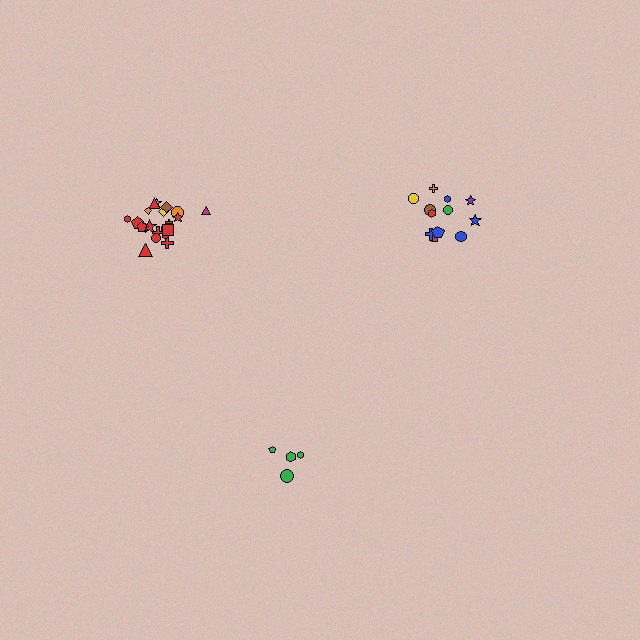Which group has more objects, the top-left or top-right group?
The top-left group.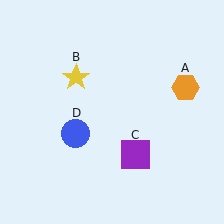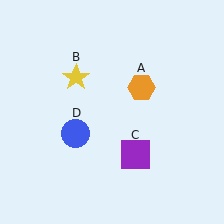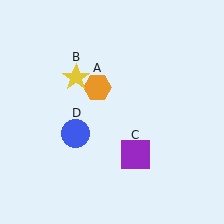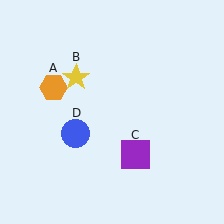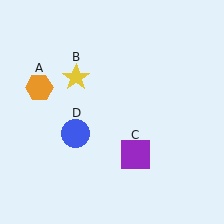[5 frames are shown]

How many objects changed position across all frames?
1 object changed position: orange hexagon (object A).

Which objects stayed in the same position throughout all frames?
Yellow star (object B) and purple square (object C) and blue circle (object D) remained stationary.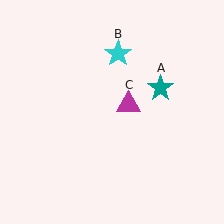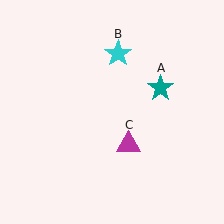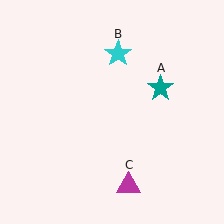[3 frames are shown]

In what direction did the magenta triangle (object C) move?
The magenta triangle (object C) moved down.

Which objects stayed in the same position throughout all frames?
Teal star (object A) and cyan star (object B) remained stationary.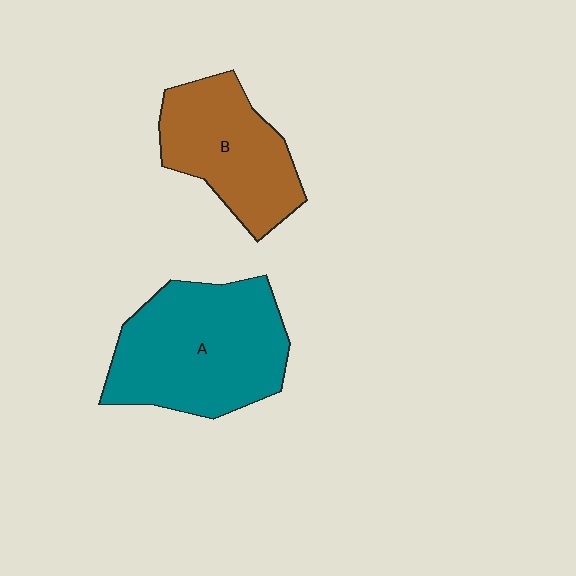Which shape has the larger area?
Shape A (teal).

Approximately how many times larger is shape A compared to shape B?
Approximately 1.4 times.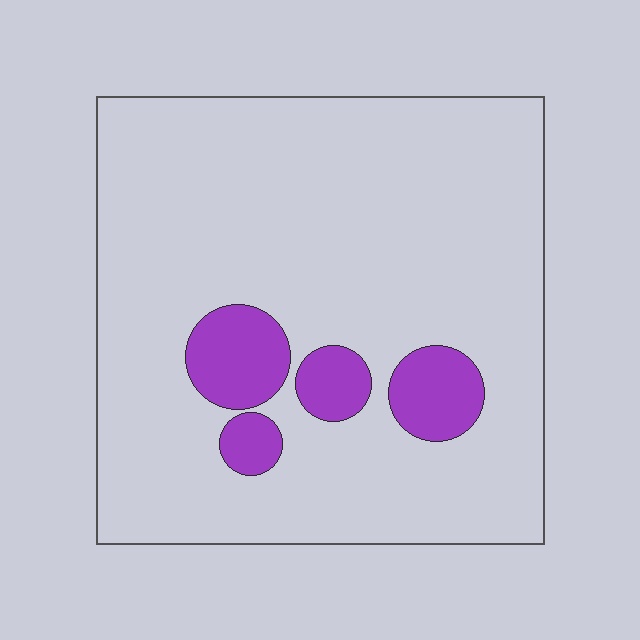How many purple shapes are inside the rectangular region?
4.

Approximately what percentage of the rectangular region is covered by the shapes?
Approximately 10%.